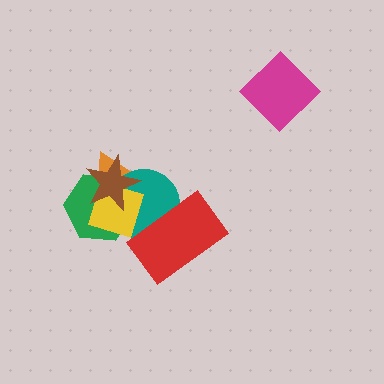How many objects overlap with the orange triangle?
5 objects overlap with the orange triangle.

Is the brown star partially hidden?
No, no other shape covers it.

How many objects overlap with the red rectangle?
2 objects overlap with the red rectangle.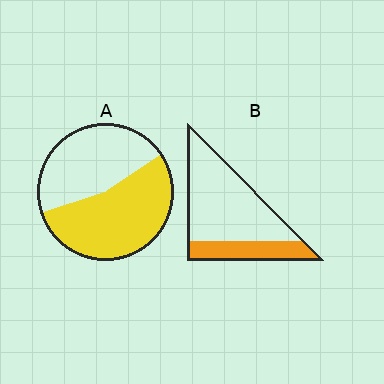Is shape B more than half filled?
No.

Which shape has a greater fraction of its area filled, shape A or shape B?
Shape A.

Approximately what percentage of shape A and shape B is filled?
A is approximately 55% and B is approximately 25%.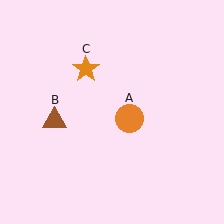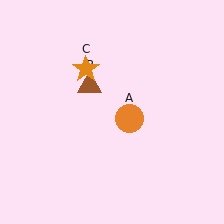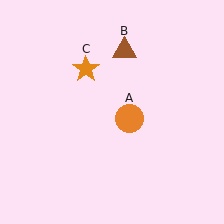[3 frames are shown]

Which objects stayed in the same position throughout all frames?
Orange circle (object A) and orange star (object C) remained stationary.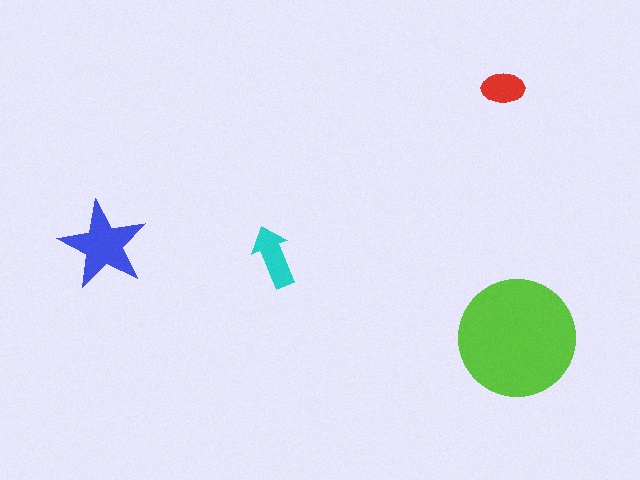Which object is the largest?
The lime circle.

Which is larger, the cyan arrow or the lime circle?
The lime circle.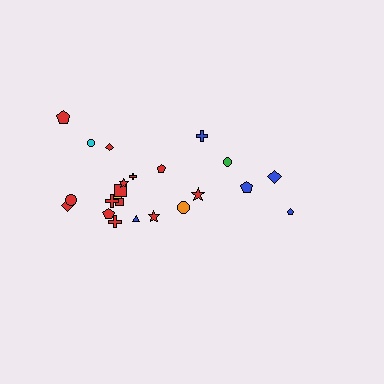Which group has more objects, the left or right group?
The left group.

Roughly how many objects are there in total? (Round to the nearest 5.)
Roughly 25 objects in total.